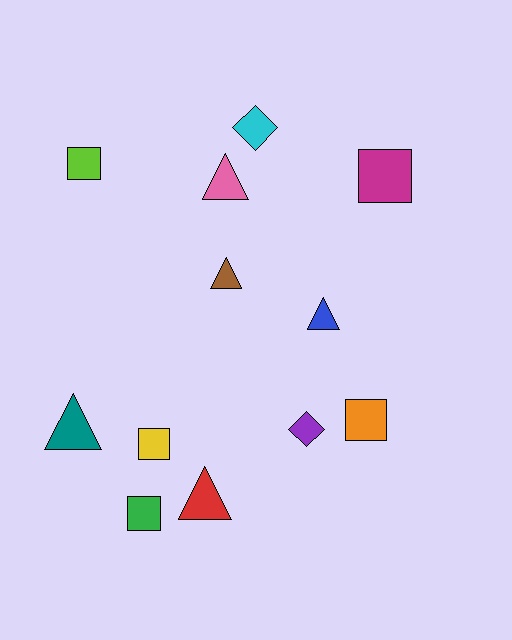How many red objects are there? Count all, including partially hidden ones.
There is 1 red object.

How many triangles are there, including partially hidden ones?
There are 5 triangles.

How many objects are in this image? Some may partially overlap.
There are 12 objects.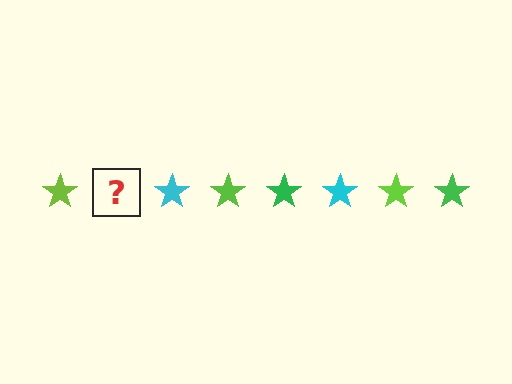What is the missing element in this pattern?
The missing element is a green star.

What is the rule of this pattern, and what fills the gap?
The rule is that the pattern cycles through lime, green, cyan stars. The gap should be filled with a green star.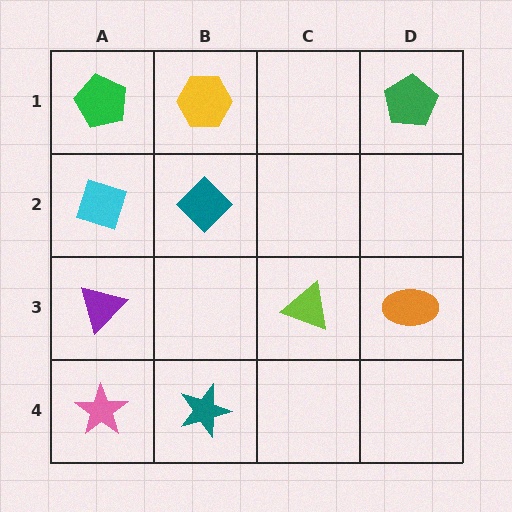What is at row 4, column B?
A teal star.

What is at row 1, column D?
A green pentagon.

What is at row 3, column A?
A purple triangle.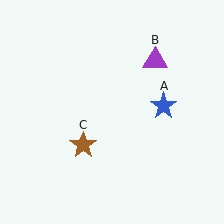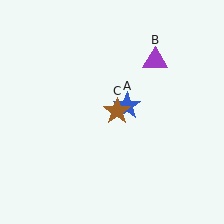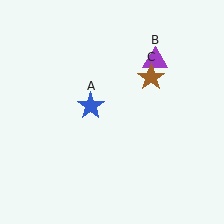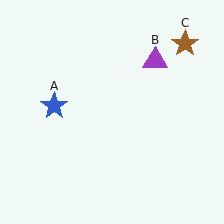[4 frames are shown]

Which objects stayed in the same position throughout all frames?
Purple triangle (object B) remained stationary.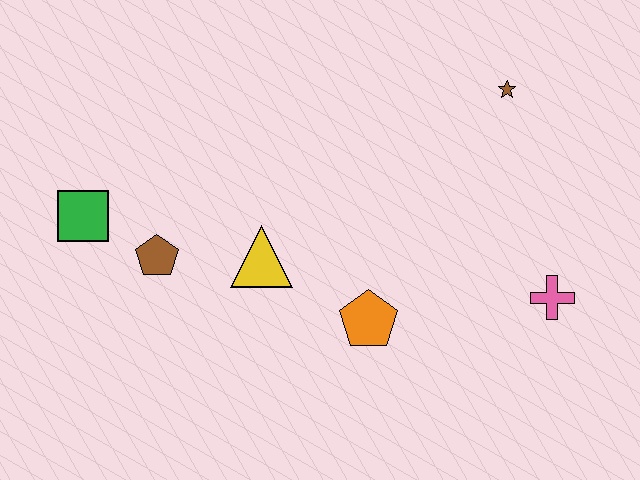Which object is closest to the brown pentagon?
The green square is closest to the brown pentagon.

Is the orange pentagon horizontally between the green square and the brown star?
Yes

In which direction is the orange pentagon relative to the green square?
The orange pentagon is to the right of the green square.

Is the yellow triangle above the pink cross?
Yes